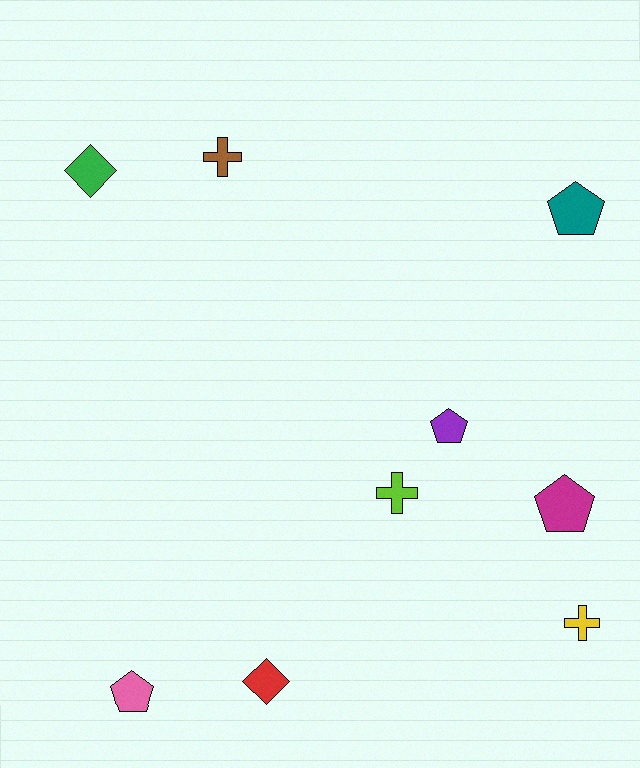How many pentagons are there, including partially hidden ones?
There are 4 pentagons.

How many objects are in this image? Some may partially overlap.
There are 9 objects.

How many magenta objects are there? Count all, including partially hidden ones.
There is 1 magenta object.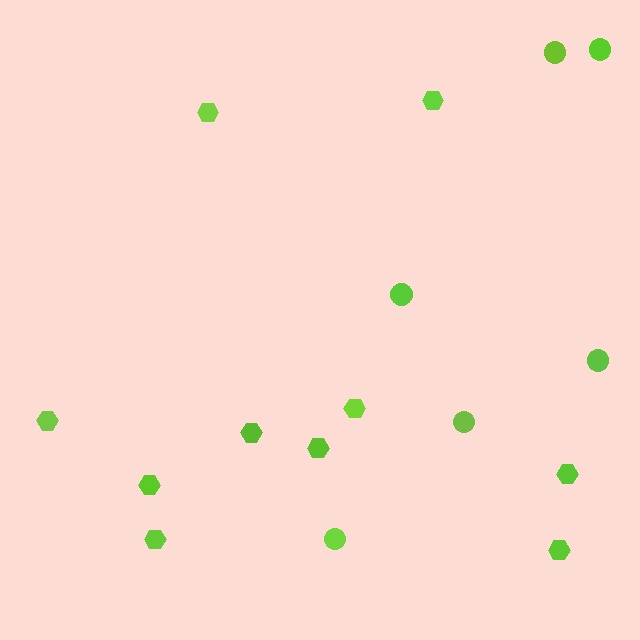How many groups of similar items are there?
There are 2 groups: one group of circles (6) and one group of hexagons (10).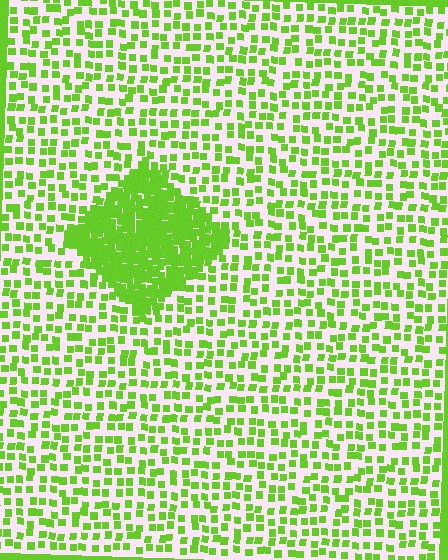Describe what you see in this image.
The image contains small lime elements arranged at two different densities. A diamond-shaped region is visible where the elements are more densely packed than the surrounding area.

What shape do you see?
I see a diamond.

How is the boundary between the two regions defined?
The boundary is defined by a change in element density (approximately 2.9x ratio). All elements are the same color, size, and shape.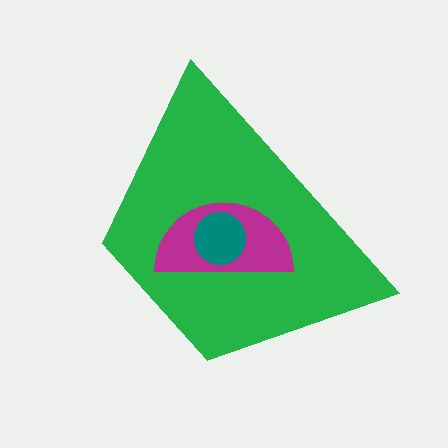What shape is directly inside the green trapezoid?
The magenta semicircle.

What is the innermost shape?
The teal circle.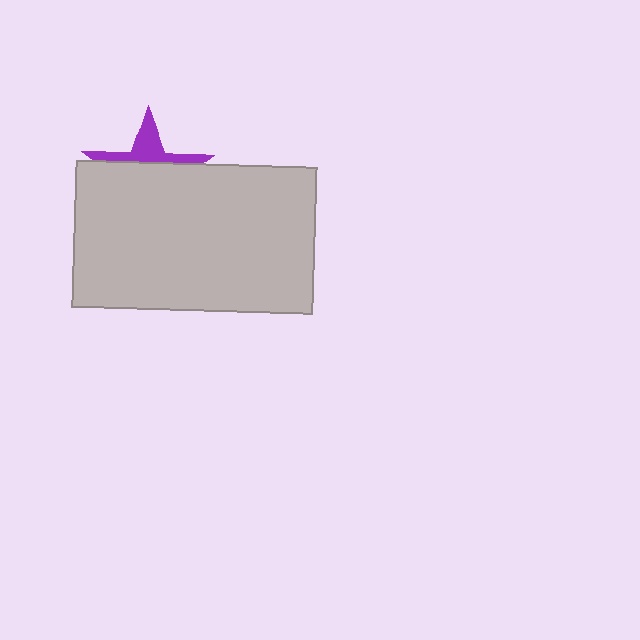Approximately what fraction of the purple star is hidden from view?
Roughly 66% of the purple star is hidden behind the light gray rectangle.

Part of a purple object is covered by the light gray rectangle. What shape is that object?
It is a star.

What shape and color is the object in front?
The object in front is a light gray rectangle.